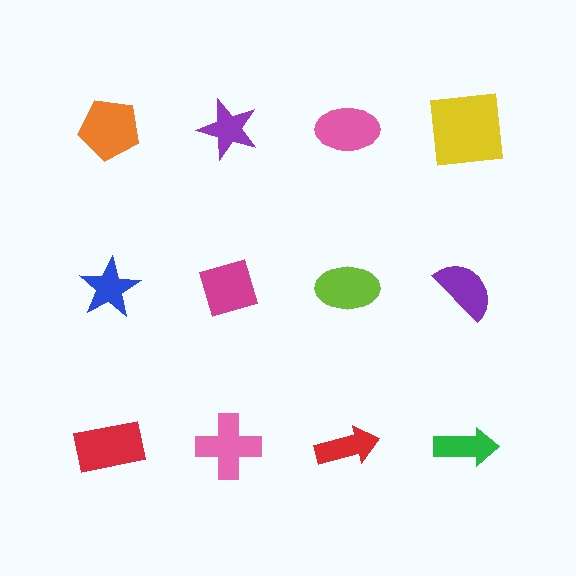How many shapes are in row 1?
4 shapes.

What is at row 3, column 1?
A red rectangle.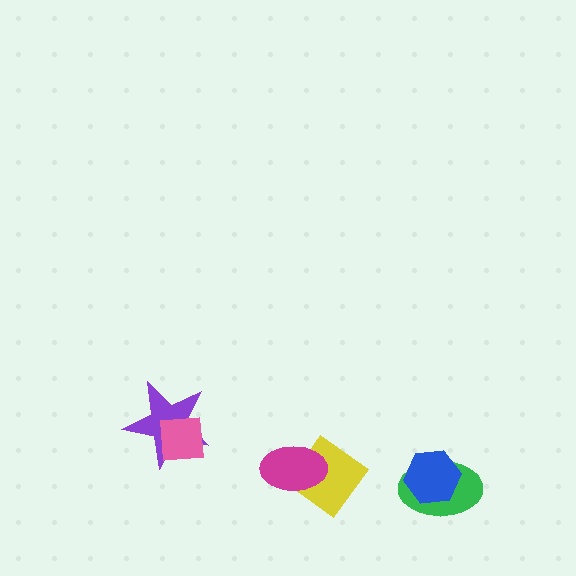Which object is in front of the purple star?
The pink square is in front of the purple star.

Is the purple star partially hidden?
Yes, it is partially covered by another shape.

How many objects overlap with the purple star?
1 object overlaps with the purple star.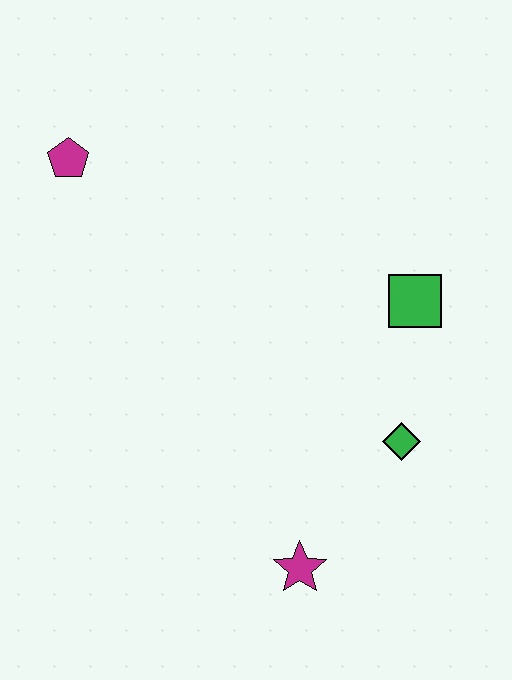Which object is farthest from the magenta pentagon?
The magenta star is farthest from the magenta pentagon.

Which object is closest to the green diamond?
The green square is closest to the green diamond.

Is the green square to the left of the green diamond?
No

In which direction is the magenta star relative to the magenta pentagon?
The magenta star is below the magenta pentagon.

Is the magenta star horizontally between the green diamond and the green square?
No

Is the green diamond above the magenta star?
Yes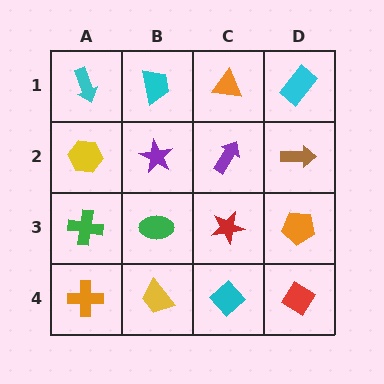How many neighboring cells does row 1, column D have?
2.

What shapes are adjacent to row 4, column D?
An orange pentagon (row 3, column D), a cyan diamond (row 4, column C).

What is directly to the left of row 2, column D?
A purple arrow.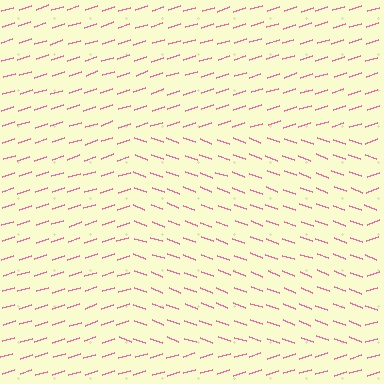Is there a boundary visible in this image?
Yes, there is a texture boundary formed by a change in line orientation.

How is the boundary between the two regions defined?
The boundary is defined purely by a change in line orientation (approximately 38 degrees difference). All lines are the same color and thickness.